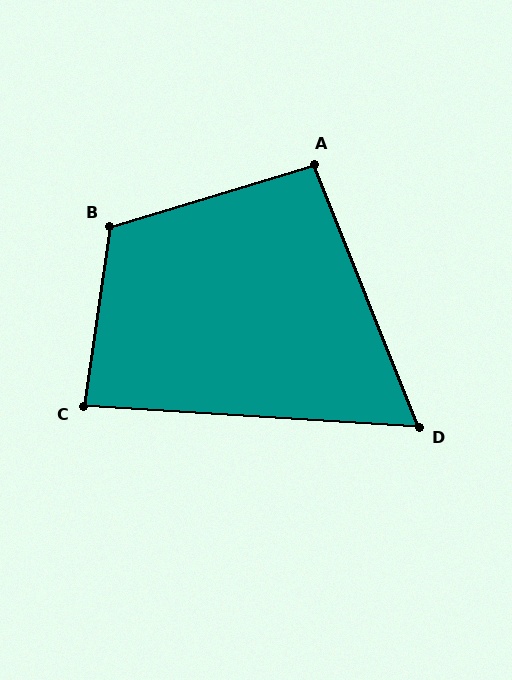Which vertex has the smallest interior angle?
D, at approximately 65 degrees.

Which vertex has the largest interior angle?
B, at approximately 115 degrees.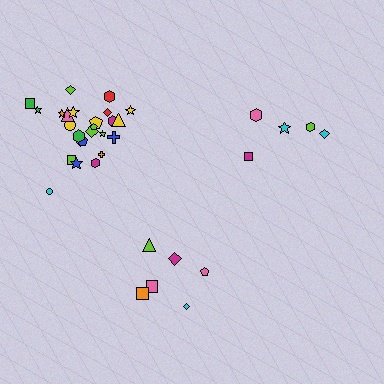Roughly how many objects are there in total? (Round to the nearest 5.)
Roughly 35 objects in total.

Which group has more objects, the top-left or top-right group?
The top-left group.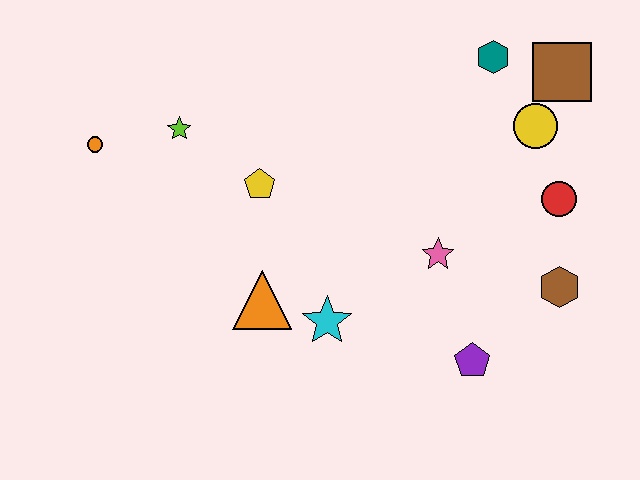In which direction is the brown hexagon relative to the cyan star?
The brown hexagon is to the right of the cyan star.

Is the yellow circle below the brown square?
Yes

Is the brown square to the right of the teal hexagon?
Yes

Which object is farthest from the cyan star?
The brown square is farthest from the cyan star.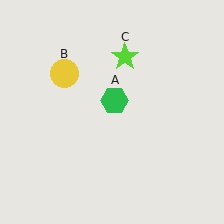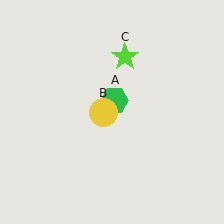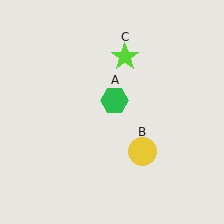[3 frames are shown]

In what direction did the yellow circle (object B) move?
The yellow circle (object B) moved down and to the right.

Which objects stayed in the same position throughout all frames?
Green hexagon (object A) and lime star (object C) remained stationary.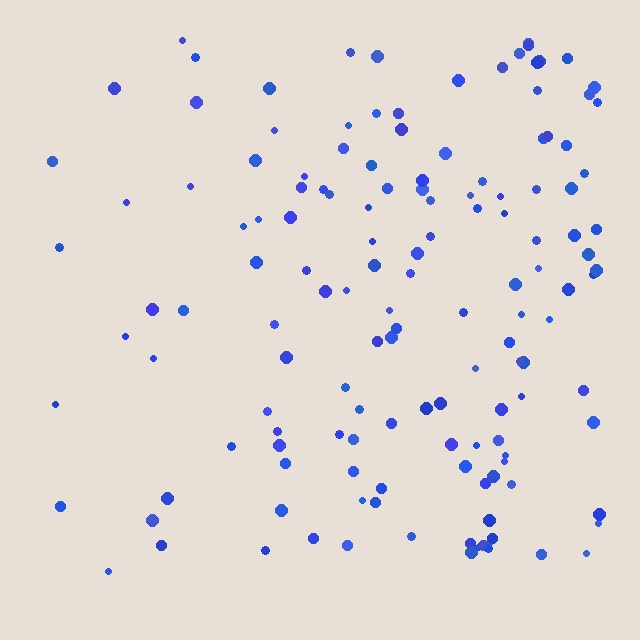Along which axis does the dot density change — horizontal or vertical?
Horizontal.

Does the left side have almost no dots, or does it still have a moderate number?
Still a moderate number, just noticeably fewer than the right.